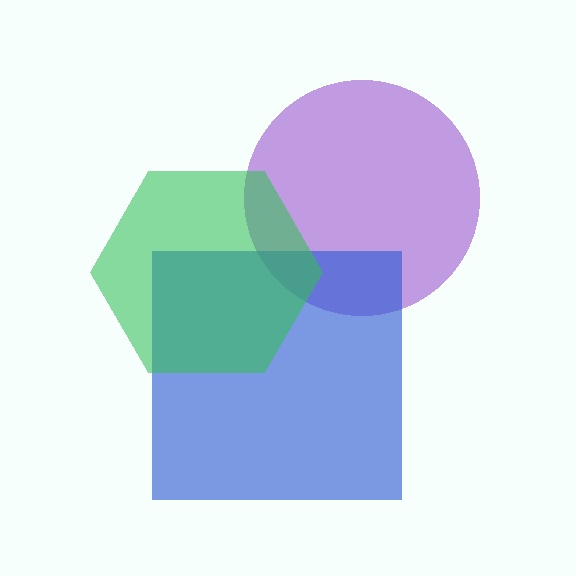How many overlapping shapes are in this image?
There are 3 overlapping shapes in the image.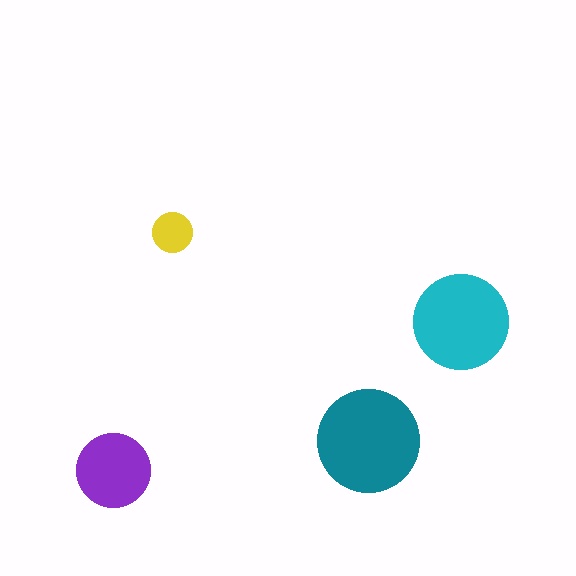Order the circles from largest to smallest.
the teal one, the cyan one, the purple one, the yellow one.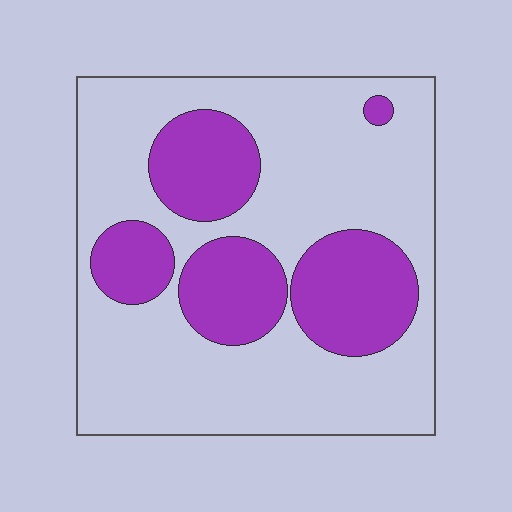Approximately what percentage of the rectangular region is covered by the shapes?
Approximately 30%.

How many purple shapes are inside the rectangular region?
5.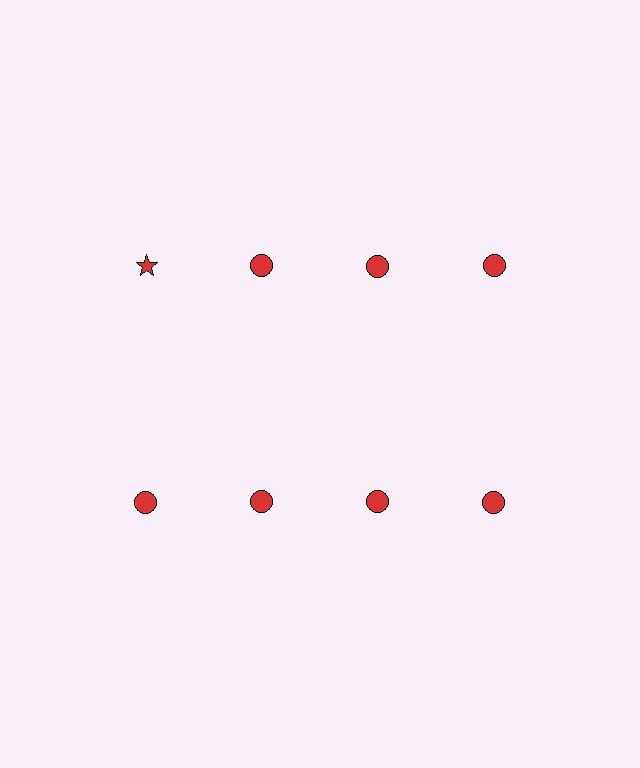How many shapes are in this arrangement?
There are 8 shapes arranged in a grid pattern.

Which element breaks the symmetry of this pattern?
The red star in the top row, leftmost column breaks the symmetry. All other shapes are red circles.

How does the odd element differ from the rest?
It has a different shape: star instead of circle.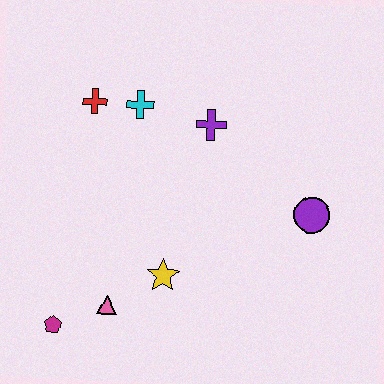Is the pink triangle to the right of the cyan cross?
No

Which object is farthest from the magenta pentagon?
The purple circle is farthest from the magenta pentagon.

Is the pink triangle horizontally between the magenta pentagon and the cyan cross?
Yes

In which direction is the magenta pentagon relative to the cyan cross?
The magenta pentagon is below the cyan cross.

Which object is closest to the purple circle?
The purple cross is closest to the purple circle.